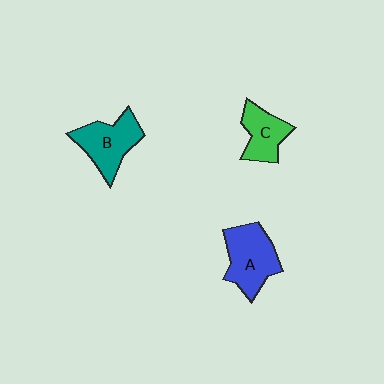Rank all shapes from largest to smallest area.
From largest to smallest: A (blue), B (teal), C (green).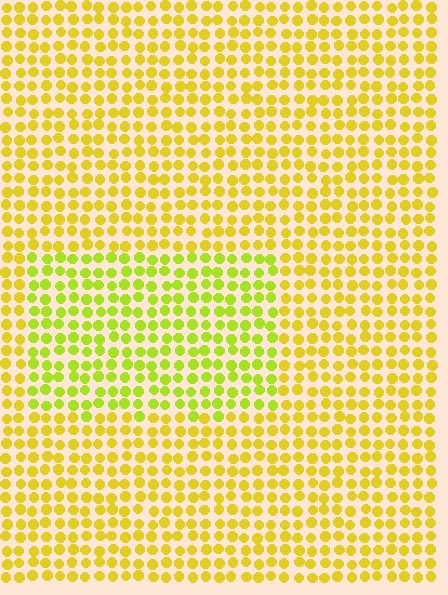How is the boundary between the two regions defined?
The boundary is defined purely by a slight shift in hue (about 26 degrees). Spacing, size, and orientation are identical on both sides.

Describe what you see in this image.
The image is filled with small yellow elements in a uniform arrangement. A rectangle-shaped region is visible where the elements are tinted to a slightly different hue, forming a subtle color boundary.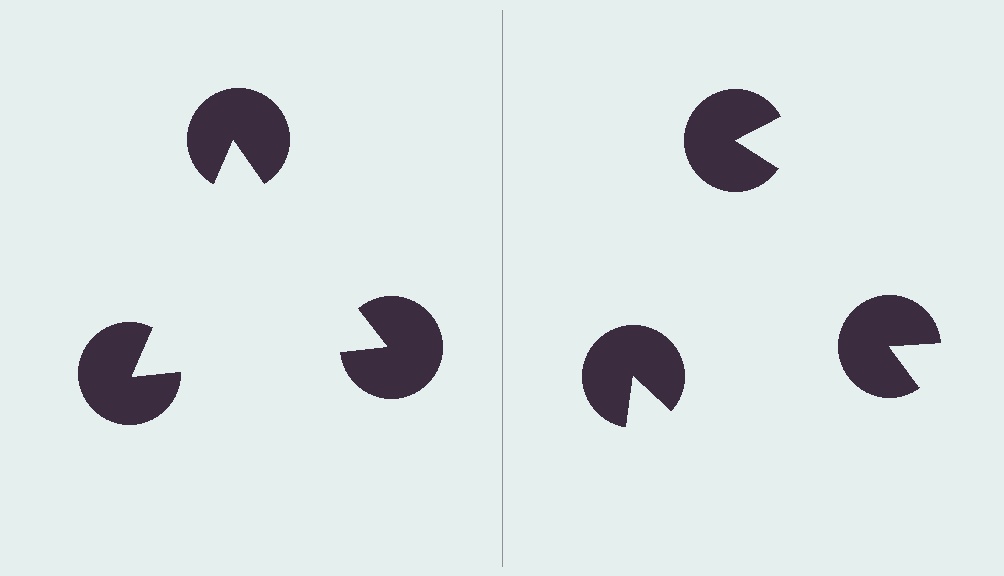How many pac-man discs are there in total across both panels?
6 — 3 on each side.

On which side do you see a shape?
An illusory triangle appears on the left side. On the right side the wedge cuts are rotated, so no coherent shape forms.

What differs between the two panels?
The pac-man discs are positioned identically on both sides; only the wedge orientations differ. On the left they align to a triangle; on the right they are misaligned.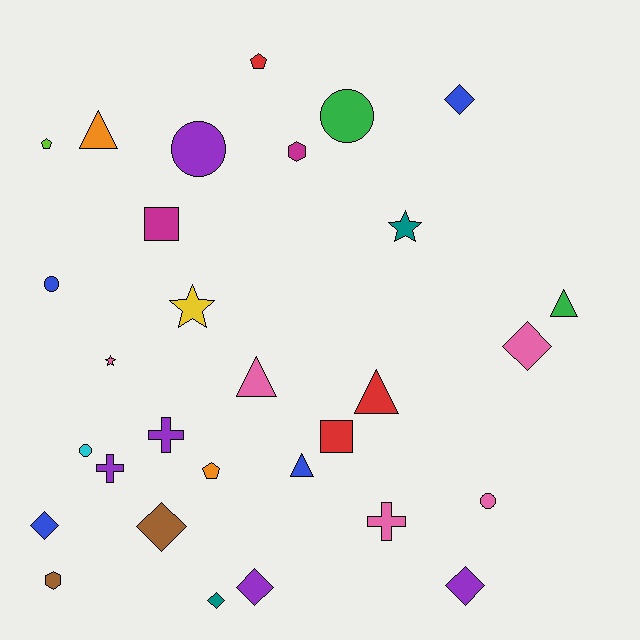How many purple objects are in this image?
There are 5 purple objects.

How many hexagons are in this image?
There are 2 hexagons.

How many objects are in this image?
There are 30 objects.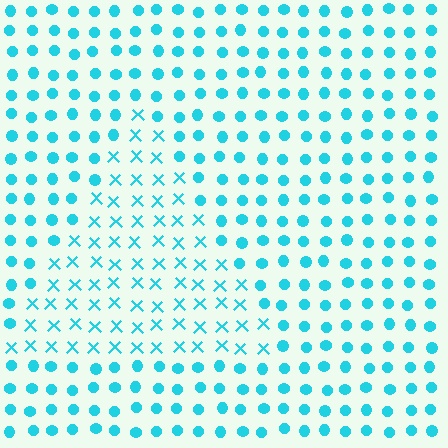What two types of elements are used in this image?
The image uses X marks inside the triangle region and circles outside it.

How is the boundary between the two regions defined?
The boundary is defined by a change in element shape: X marks inside vs. circles outside. All elements share the same color and spacing.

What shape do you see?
I see a triangle.